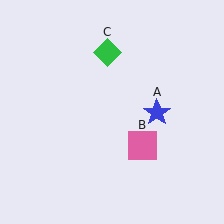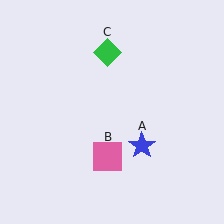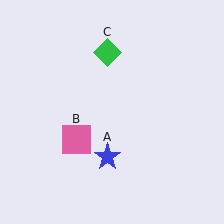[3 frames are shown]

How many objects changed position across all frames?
2 objects changed position: blue star (object A), pink square (object B).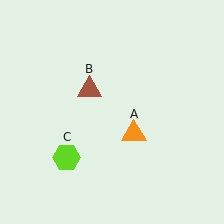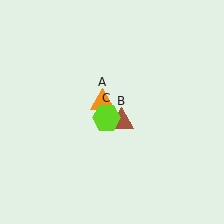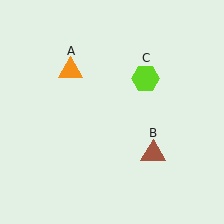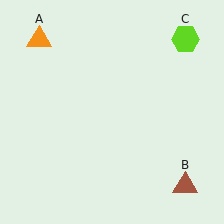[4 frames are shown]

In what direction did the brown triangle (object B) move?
The brown triangle (object B) moved down and to the right.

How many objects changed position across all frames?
3 objects changed position: orange triangle (object A), brown triangle (object B), lime hexagon (object C).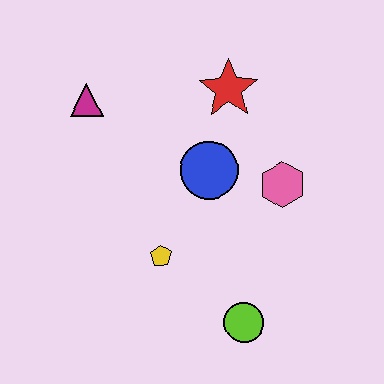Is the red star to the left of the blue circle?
No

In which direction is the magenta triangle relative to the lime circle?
The magenta triangle is above the lime circle.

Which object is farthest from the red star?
The lime circle is farthest from the red star.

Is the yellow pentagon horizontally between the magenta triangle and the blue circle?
Yes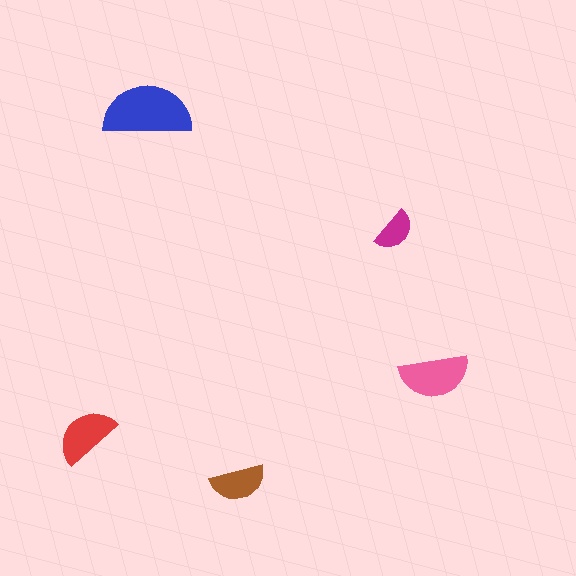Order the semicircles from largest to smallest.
the blue one, the pink one, the red one, the brown one, the magenta one.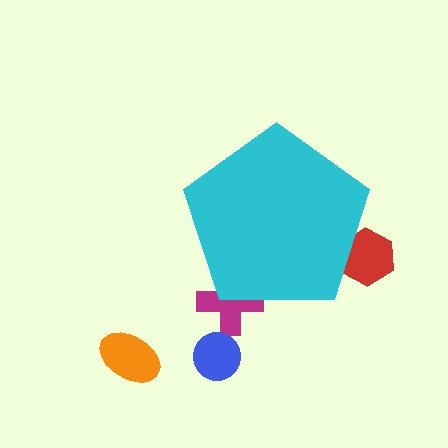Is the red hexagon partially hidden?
Yes, the red hexagon is partially hidden behind the cyan pentagon.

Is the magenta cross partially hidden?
Yes, the magenta cross is partially hidden behind the cyan pentagon.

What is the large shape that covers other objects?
A cyan pentagon.